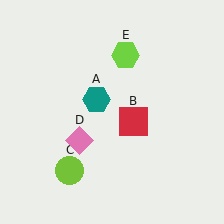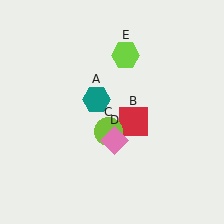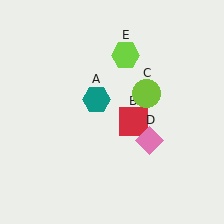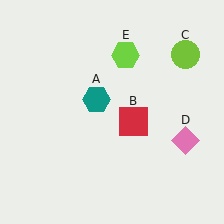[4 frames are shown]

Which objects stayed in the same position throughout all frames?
Teal hexagon (object A) and red square (object B) and lime hexagon (object E) remained stationary.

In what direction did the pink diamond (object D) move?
The pink diamond (object D) moved right.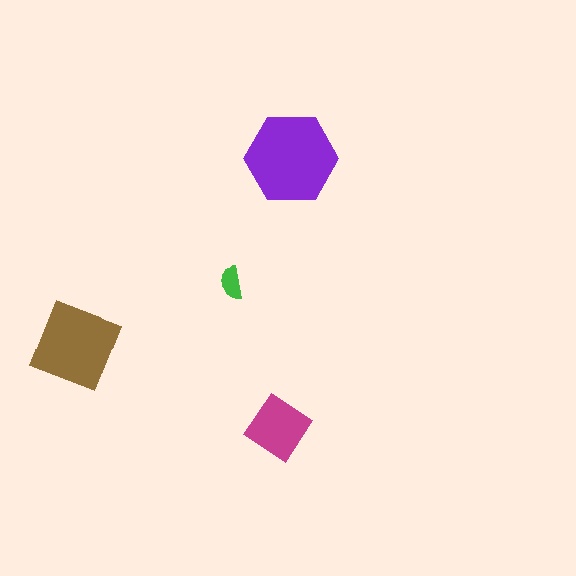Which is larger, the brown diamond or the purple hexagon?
The purple hexagon.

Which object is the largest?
The purple hexagon.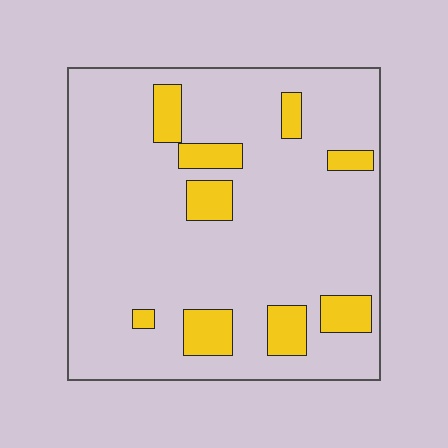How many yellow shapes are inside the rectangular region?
9.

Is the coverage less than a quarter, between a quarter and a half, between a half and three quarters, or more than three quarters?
Less than a quarter.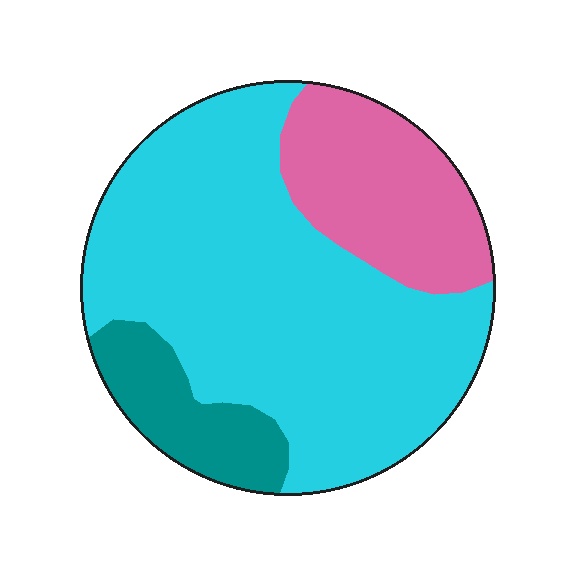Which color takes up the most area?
Cyan, at roughly 65%.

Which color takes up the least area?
Teal, at roughly 15%.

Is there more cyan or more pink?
Cyan.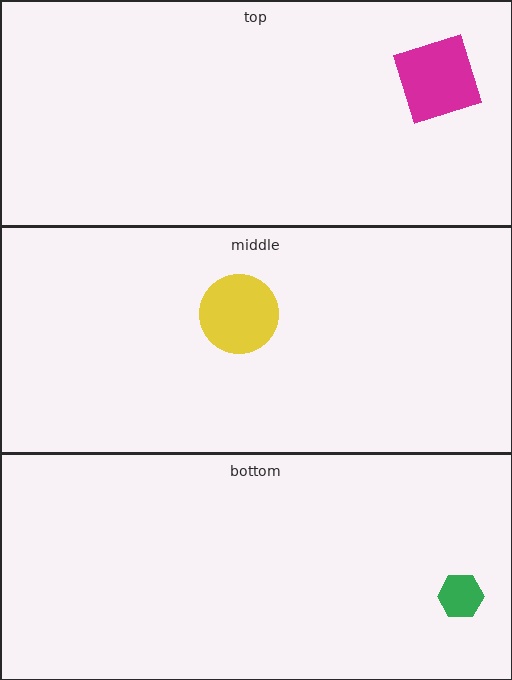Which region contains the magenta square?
The top region.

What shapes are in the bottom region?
The green hexagon.